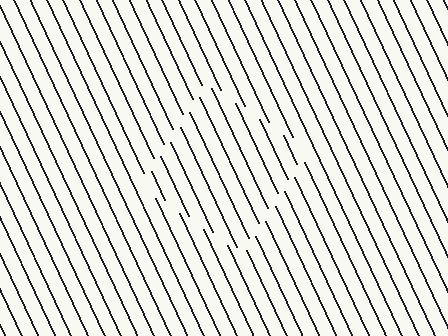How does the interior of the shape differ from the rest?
The interior of the shape contains the same grating, shifted by half a period — the contour is defined by the phase discontinuity where line-ends from the inner and outer gratings abut.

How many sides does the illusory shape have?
4 sides — the line-ends trace a square.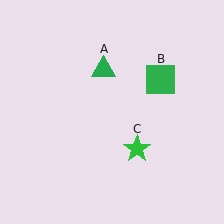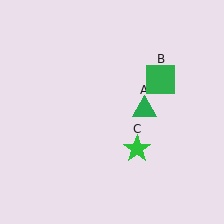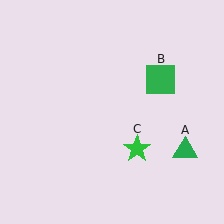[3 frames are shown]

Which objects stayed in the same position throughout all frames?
Green square (object B) and green star (object C) remained stationary.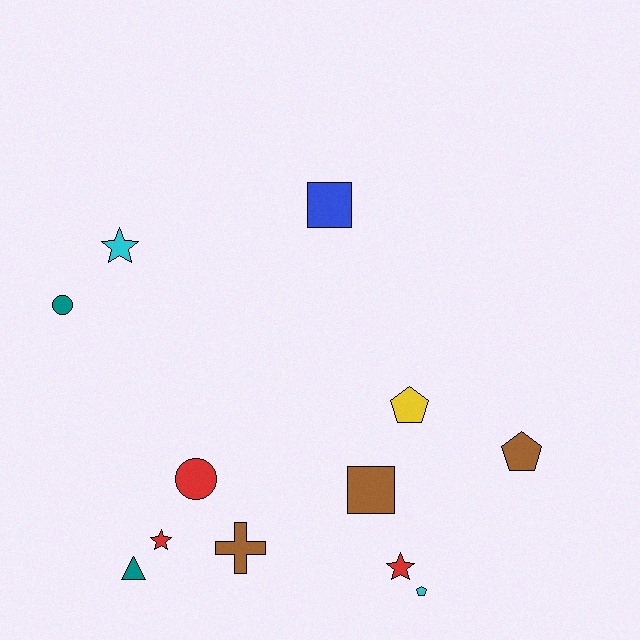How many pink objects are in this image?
There are no pink objects.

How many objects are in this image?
There are 12 objects.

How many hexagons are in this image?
There are no hexagons.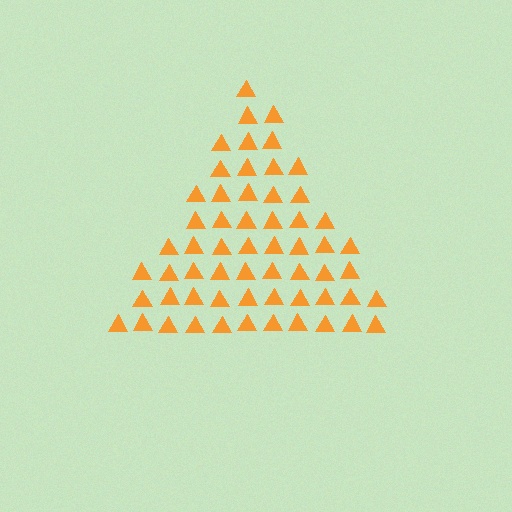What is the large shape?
The large shape is a triangle.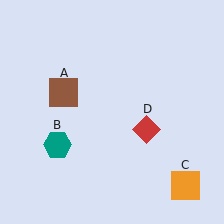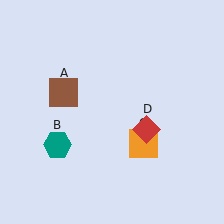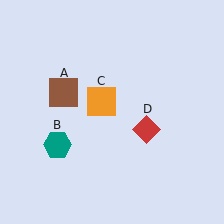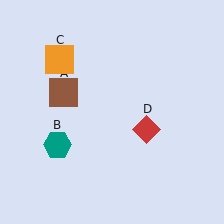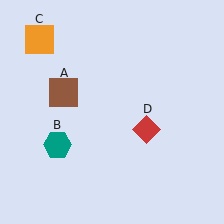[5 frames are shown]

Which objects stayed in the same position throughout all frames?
Brown square (object A) and teal hexagon (object B) and red diamond (object D) remained stationary.